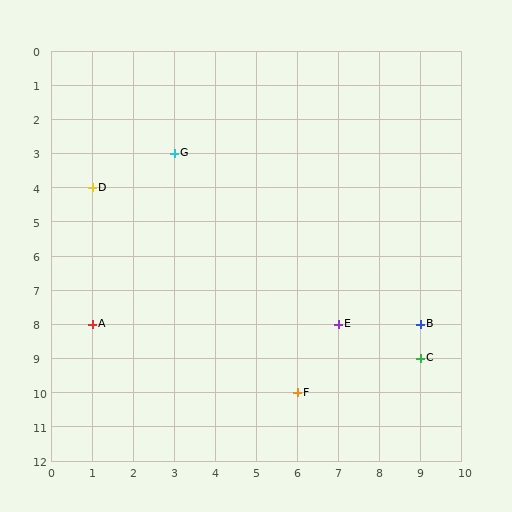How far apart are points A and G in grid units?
Points A and G are 2 columns and 5 rows apart (about 5.4 grid units diagonally).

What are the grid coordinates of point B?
Point B is at grid coordinates (9, 8).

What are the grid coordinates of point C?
Point C is at grid coordinates (9, 9).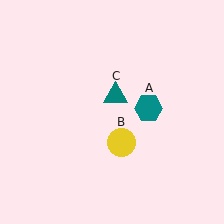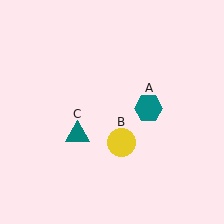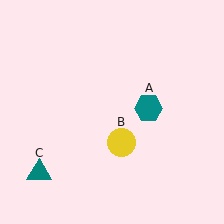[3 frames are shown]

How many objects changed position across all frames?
1 object changed position: teal triangle (object C).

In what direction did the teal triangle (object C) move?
The teal triangle (object C) moved down and to the left.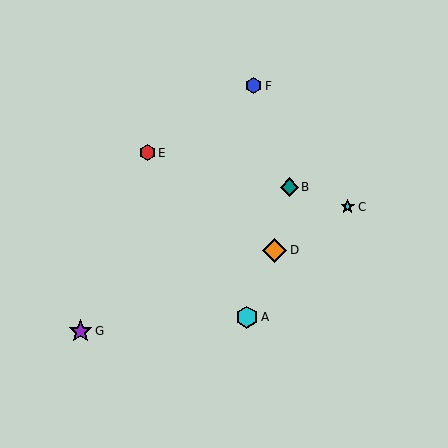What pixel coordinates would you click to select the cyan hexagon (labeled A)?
Click at (247, 317) to select the cyan hexagon A.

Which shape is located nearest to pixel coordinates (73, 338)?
The purple star (labeled G) at (80, 331) is nearest to that location.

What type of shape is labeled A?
Shape A is a cyan hexagon.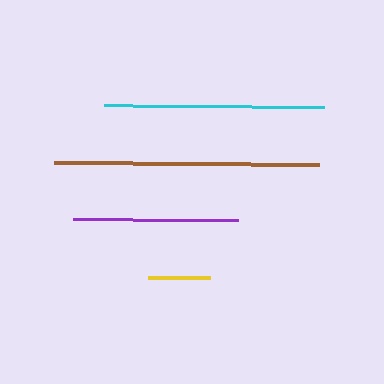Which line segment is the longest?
The brown line is the longest at approximately 264 pixels.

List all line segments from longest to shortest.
From longest to shortest: brown, cyan, purple, yellow.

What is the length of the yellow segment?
The yellow segment is approximately 61 pixels long.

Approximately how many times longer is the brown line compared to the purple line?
The brown line is approximately 1.6 times the length of the purple line.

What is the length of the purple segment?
The purple segment is approximately 165 pixels long.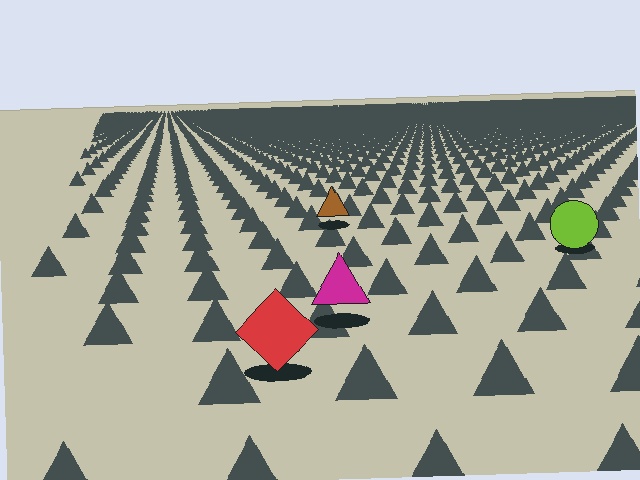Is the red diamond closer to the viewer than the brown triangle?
Yes. The red diamond is closer — you can tell from the texture gradient: the ground texture is coarser near it.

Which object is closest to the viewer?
The red diamond is closest. The texture marks near it are larger and more spread out.